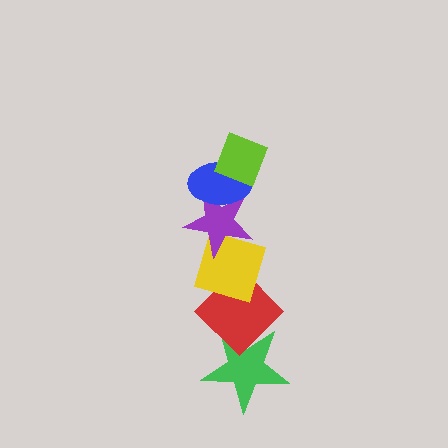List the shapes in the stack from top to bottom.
From top to bottom: the lime diamond, the blue ellipse, the purple star, the yellow diamond, the red diamond, the green star.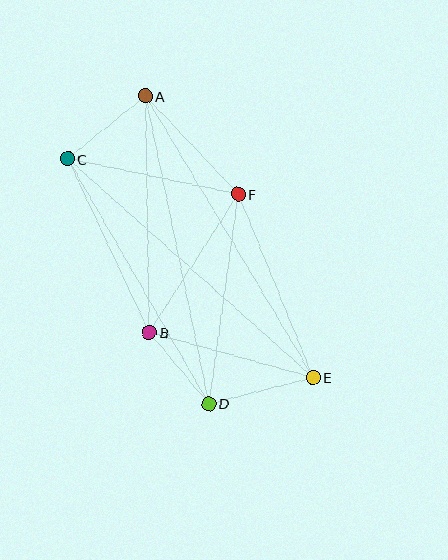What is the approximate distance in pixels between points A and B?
The distance between A and B is approximately 236 pixels.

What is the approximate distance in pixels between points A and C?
The distance between A and C is approximately 100 pixels.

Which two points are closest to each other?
Points B and D are closest to each other.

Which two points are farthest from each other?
Points C and E are farthest from each other.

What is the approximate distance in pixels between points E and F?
The distance between E and F is approximately 198 pixels.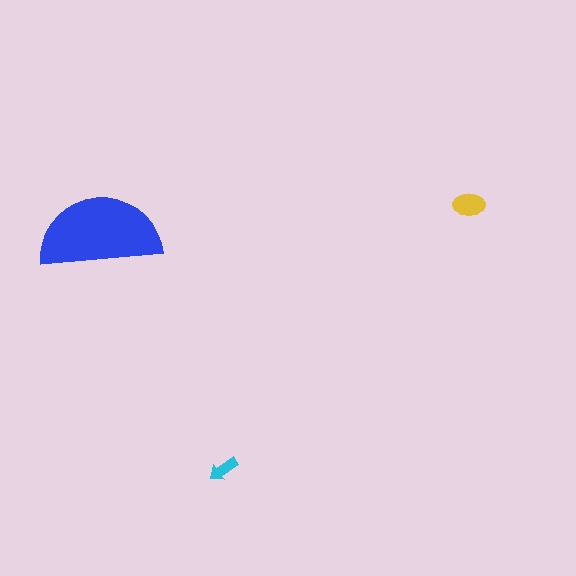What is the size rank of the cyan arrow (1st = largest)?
3rd.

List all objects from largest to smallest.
The blue semicircle, the yellow ellipse, the cyan arrow.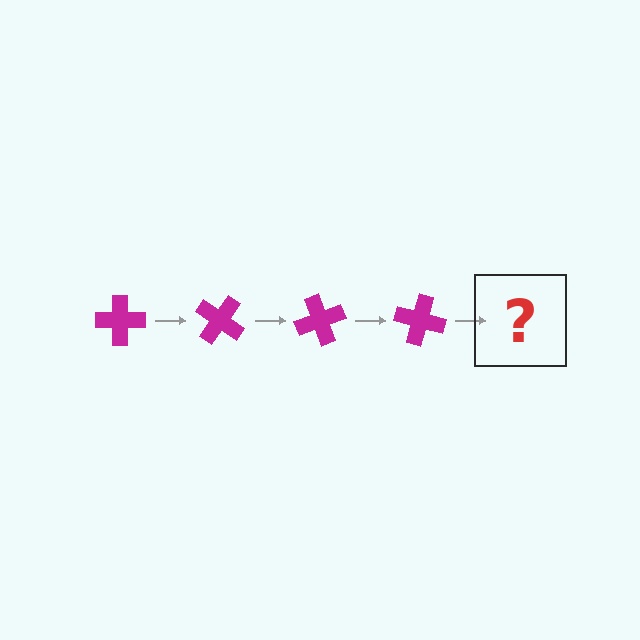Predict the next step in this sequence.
The next step is a magenta cross rotated 140 degrees.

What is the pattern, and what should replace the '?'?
The pattern is that the cross rotates 35 degrees each step. The '?' should be a magenta cross rotated 140 degrees.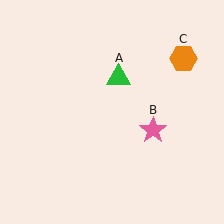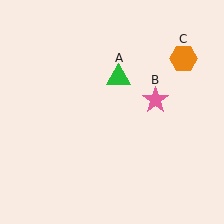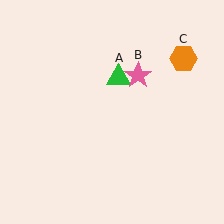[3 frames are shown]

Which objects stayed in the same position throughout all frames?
Green triangle (object A) and orange hexagon (object C) remained stationary.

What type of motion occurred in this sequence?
The pink star (object B) rotated counterclockwise around the center of the scene.